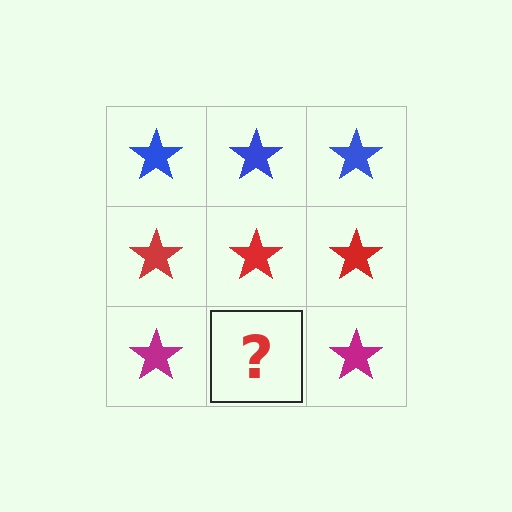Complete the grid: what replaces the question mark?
The question mark should be replaced with a magenta star.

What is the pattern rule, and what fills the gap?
The rule is that each row has a consistent color. The gap should be filled with a magenta star.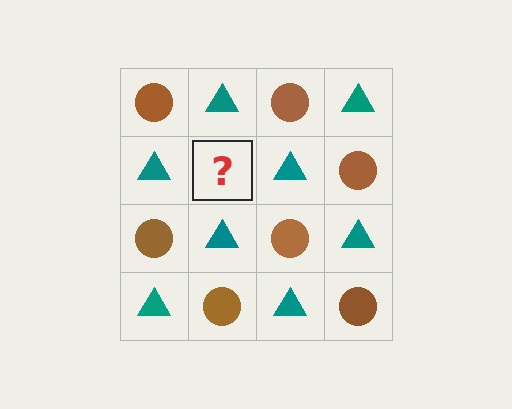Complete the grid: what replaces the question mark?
The question mark should be replaced with a brown circle.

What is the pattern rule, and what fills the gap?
The rule is that it alternates brown circle and teal triangle in a checkerboard pattern. The gap should be filled with a brown circle.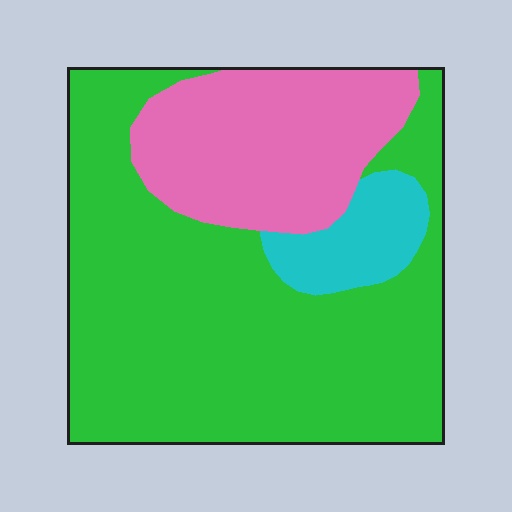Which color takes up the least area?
Cyan, at roughly 10%.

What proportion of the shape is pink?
Pink takes up between a sixth and a third of the shape.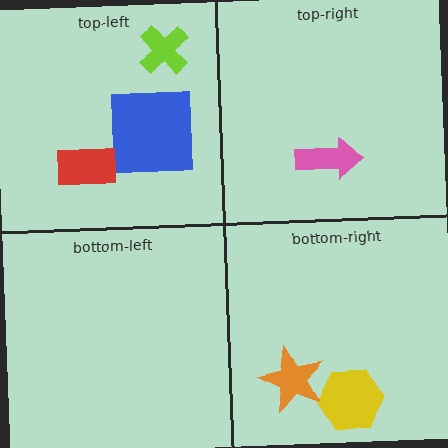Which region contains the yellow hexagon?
The bottom-right region.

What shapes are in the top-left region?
The lime cross, the blue square, the red rectangle.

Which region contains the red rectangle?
The top-left region.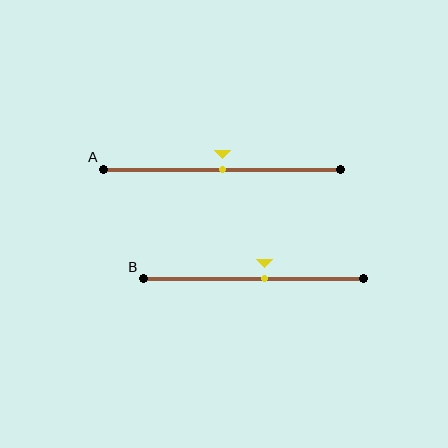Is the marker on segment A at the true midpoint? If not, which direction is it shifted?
Yes, the marker on segment A is at the true midpoint.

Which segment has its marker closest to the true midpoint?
Segment A has its marker closest to the true midpoint.